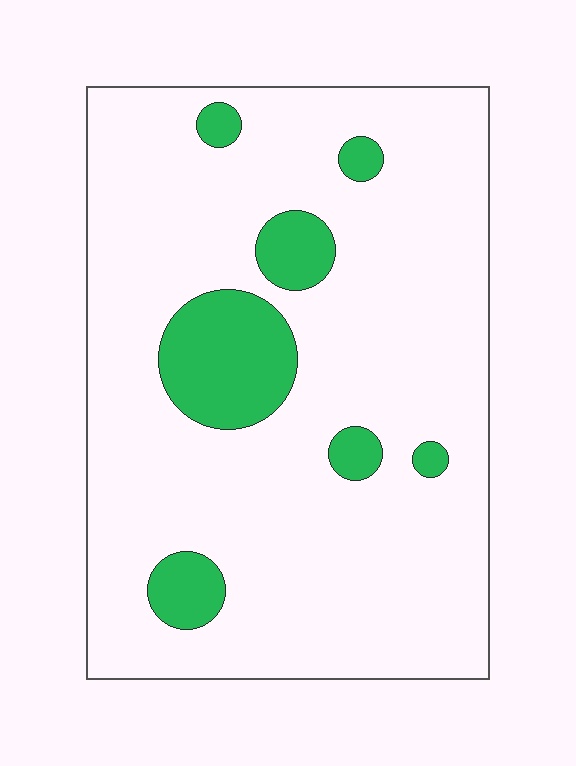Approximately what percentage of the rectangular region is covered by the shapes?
Approximately 15%.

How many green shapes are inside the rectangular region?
7.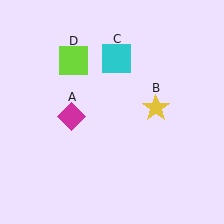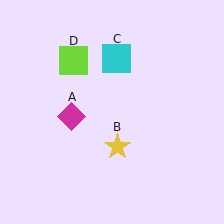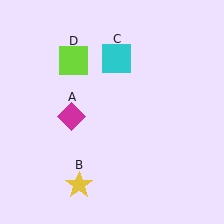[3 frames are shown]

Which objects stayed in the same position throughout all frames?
Magenta diamond (object A) and cyan square (object C) and lime square (object D) remained stationary.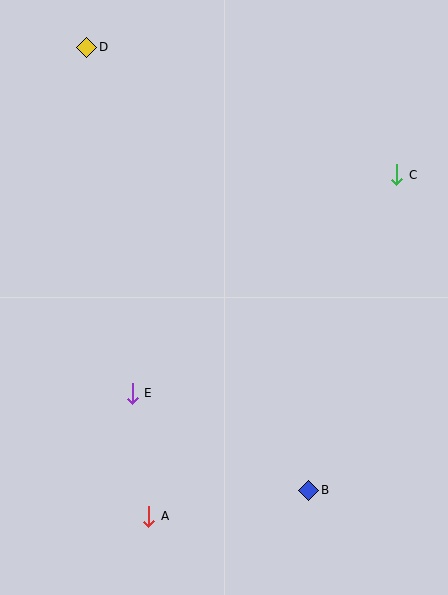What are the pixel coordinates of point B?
Point B is at (309, 490).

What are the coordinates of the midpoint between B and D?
The midpoint between B and D is at (198, 269).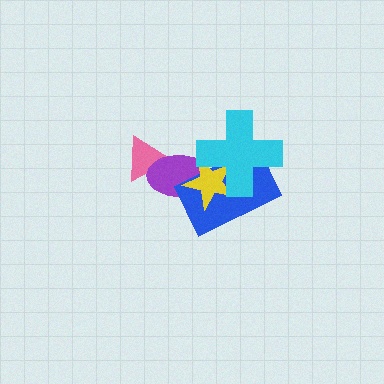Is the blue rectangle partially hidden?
Yes, it is partially covered by another shape.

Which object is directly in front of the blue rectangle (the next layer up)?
The yellow star is directly in front of the blue rectangle.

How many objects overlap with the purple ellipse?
4 objects overlap with the purple ellipse.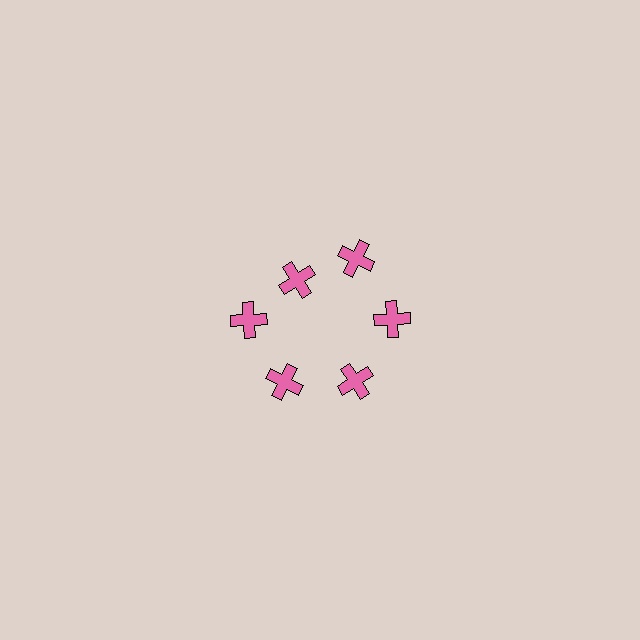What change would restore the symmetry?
The symmetry would be restored by moving it outward, back onto the ring so that all 6 crosses sit at equal angles and equal distance from the center.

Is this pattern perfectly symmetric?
No. The 6 pink crosses are arranged in a ring, but one element near the 11 o'clock position is pulled inward toward the center, breaking the 6-fold rotational symmetry.